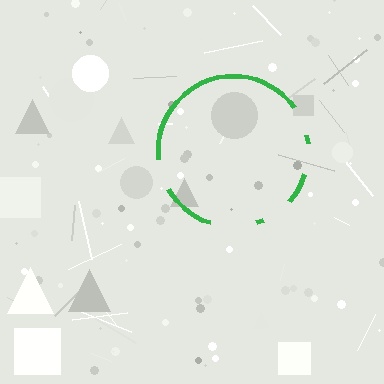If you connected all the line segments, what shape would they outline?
They would outline a circle.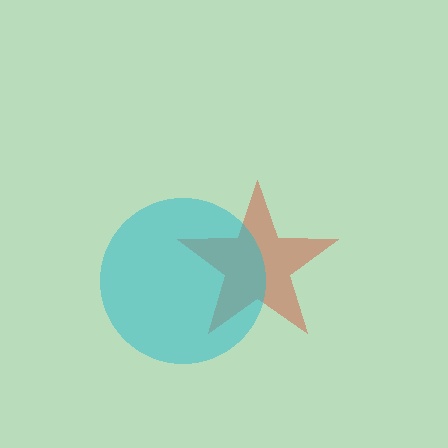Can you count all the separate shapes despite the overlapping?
Yes, there are 2 separate shapes.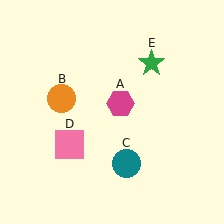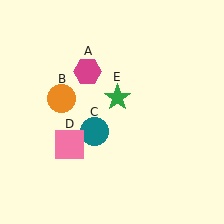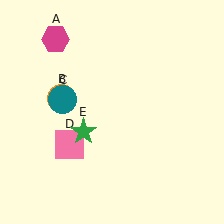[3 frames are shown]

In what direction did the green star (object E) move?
The green star (object E) moved down and to the left.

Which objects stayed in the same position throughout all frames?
Orange circle (object B) and pink square (object D) remained stationary.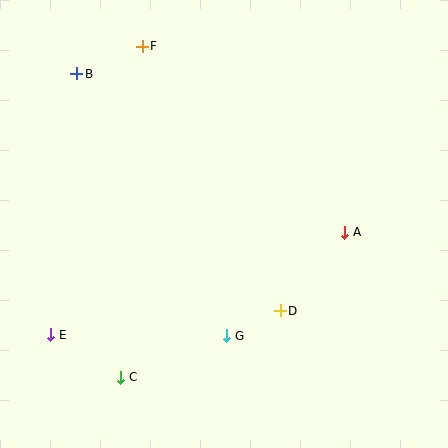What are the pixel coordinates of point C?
Point C is at (121, 377).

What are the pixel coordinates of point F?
Point F is at (142, 46).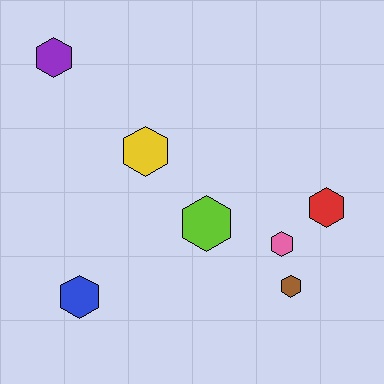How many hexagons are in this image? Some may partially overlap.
There are 7 hexagons.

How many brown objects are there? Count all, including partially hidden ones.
There is 1 brown object.